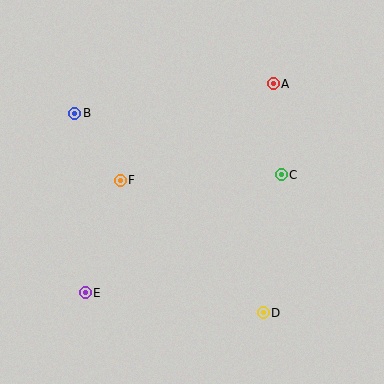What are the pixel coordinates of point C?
Point C is at (281, 175).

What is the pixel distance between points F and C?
The distance between F and C is 161 pixels.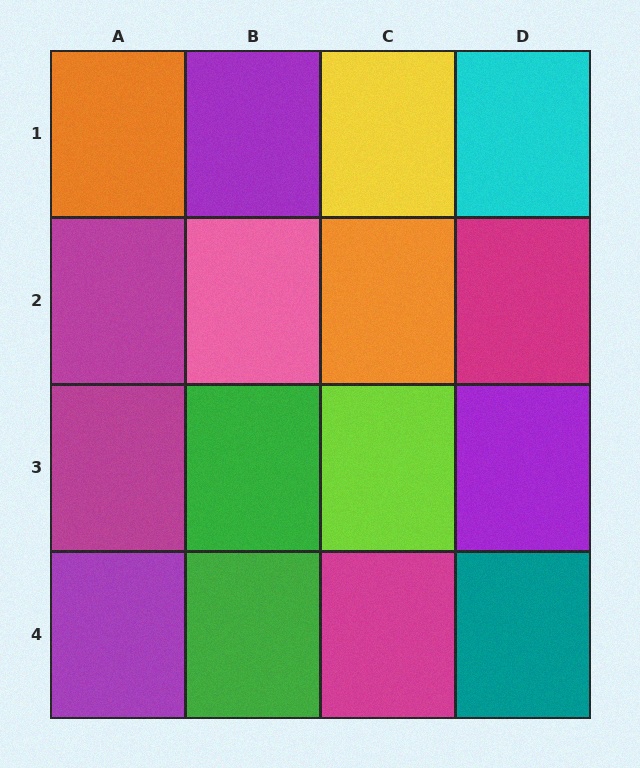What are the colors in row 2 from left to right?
Magenta, pink, orange, magenta.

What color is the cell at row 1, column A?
Orange.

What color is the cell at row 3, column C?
Lime.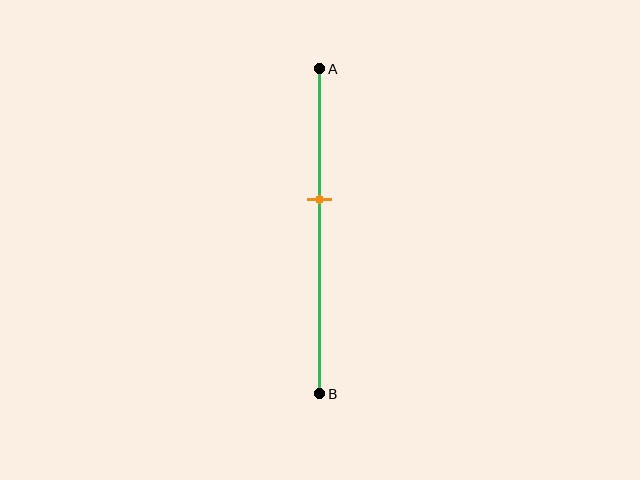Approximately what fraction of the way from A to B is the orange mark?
The orange mark is approximately 40% of the way from A to B.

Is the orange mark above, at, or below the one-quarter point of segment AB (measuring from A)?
The orange mark is below the one-quarter point of segment AB.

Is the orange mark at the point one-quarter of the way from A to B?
No, the mark is at about 40% from A, not at the 25% one-quarter point.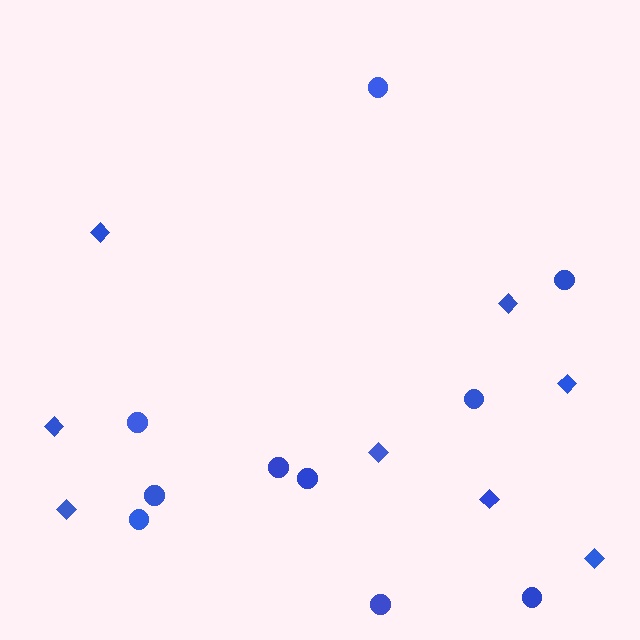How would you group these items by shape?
There are 2 groups: one group of circles (10) and one group of diamonds (8).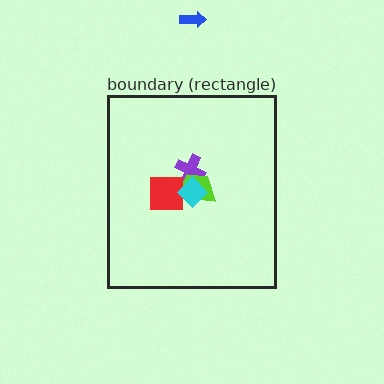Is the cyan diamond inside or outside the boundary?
Inside.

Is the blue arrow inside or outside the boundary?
Outside.